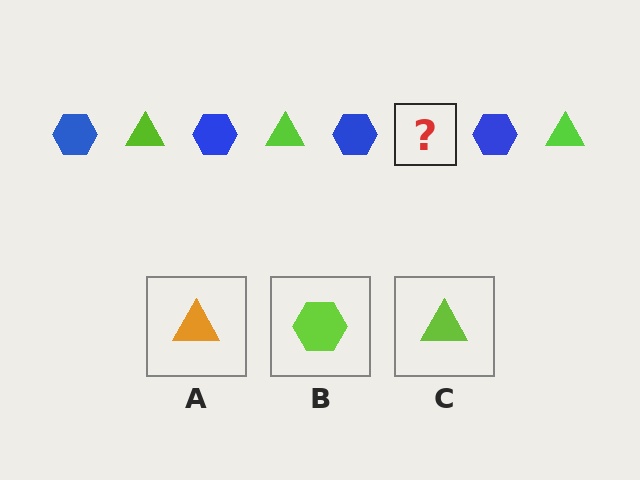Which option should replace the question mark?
Option C.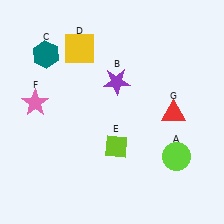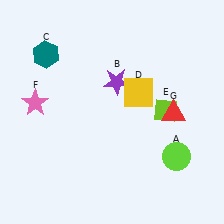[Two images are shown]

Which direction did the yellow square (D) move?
The yellow square (D) moved right.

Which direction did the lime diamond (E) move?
The lime diamond (E) moved right.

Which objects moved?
The objects that moved are: the yellow square (D), the lime diamond (E).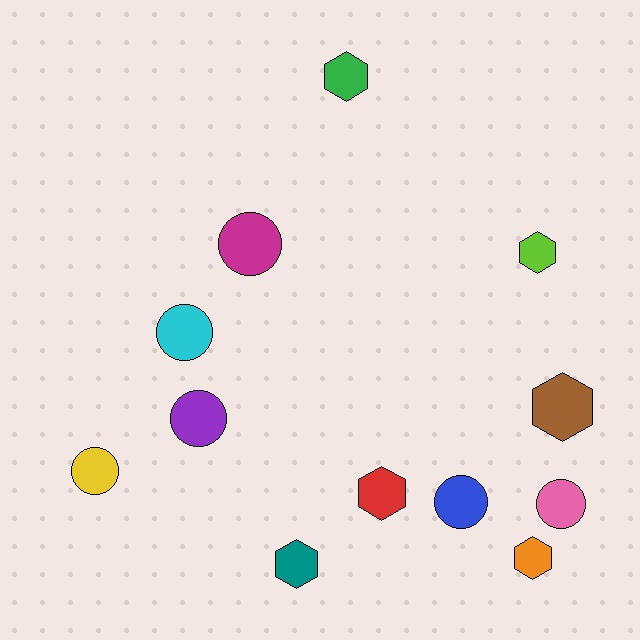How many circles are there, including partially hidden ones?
There are 6 circles.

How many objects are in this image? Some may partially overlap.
There are 12 objects.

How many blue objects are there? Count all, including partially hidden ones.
There is 1 blue object.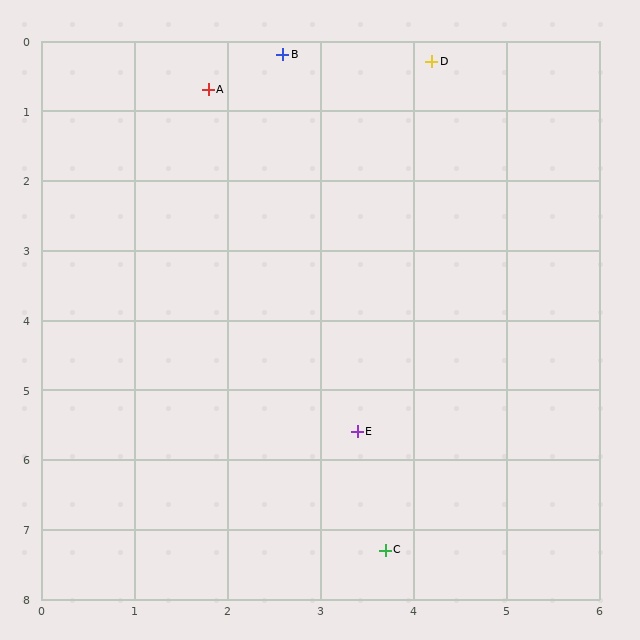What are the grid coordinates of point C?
Point C is at approximately (3.7, 7.3).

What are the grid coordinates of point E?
Point E is at approximately (3.4, 5.6).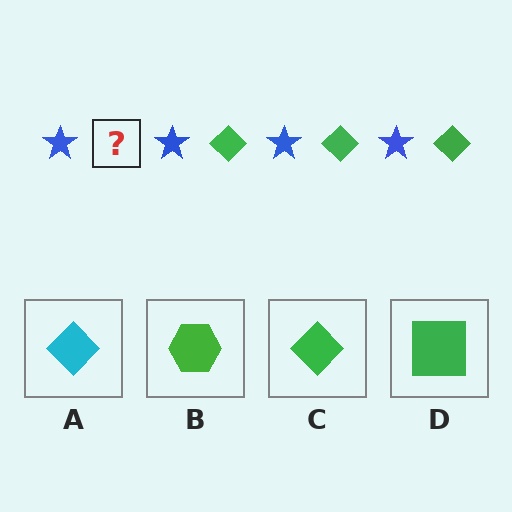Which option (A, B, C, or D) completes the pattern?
C.